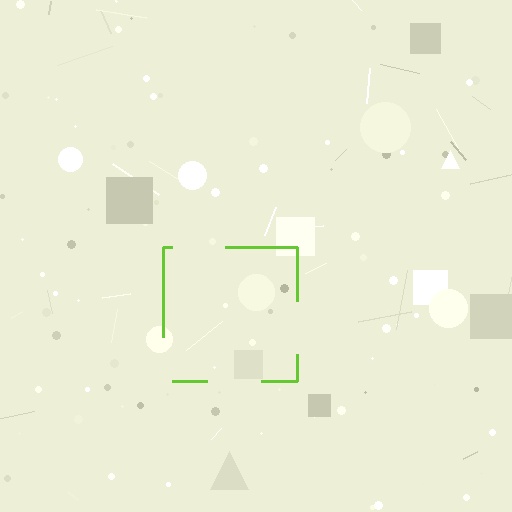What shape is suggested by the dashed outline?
The dashed outline suggests a square.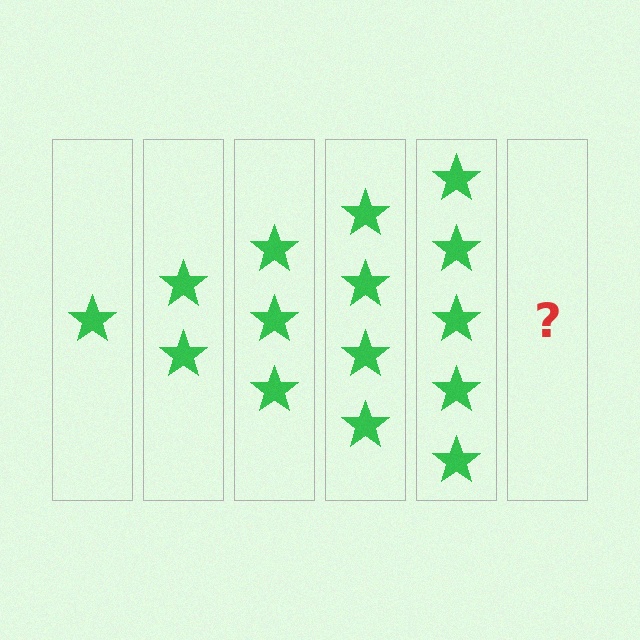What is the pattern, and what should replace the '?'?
The pattern is that each step adds one more star. The '?' should be 6 stars.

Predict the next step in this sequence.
The next step is 6 stars.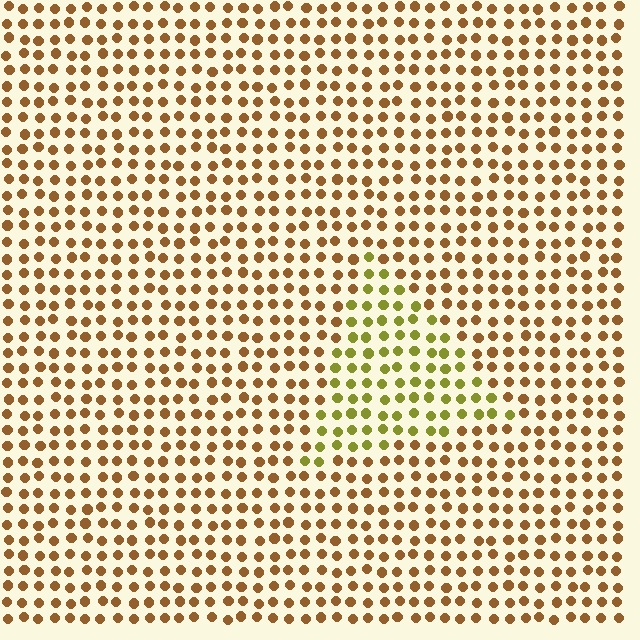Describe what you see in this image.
The image is filled with small brown elements in a uniform arrangement. A triangle-shaped region is visible where the elements are tinted to a slightly different hue, forming a subtle color boundary.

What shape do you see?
I see a triangle.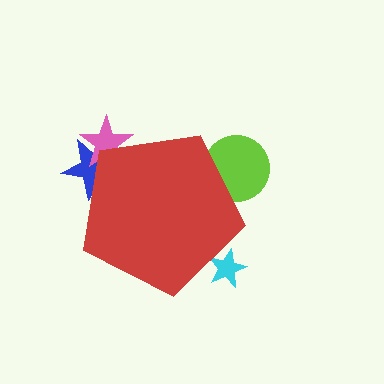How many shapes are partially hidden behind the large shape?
4 shapes are partially hidden.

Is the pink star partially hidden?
Yes, the pink star is partially hidden behind the red pentagon.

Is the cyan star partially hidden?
Yes, the cyan star is partially hidden behind the red pentagon.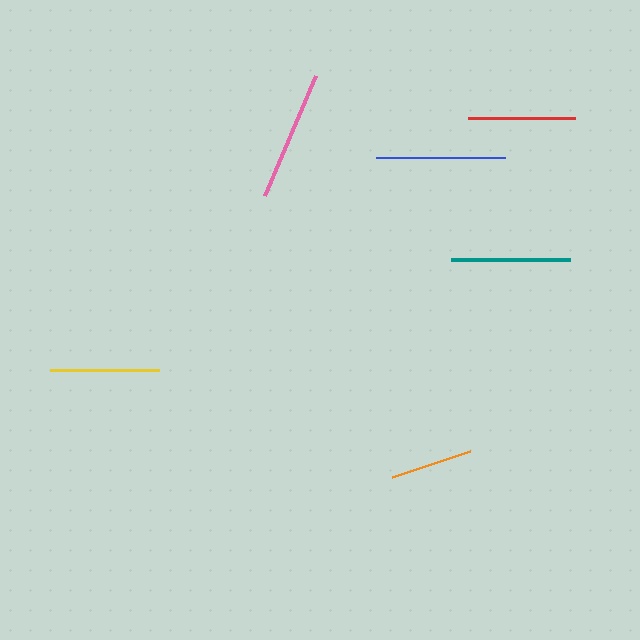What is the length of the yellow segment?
The yellow segment is approximately 109 pixels long.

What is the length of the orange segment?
The orange segment is approximately 82 pixels long.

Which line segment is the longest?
The pink line is the longest at approximately 130 pixels.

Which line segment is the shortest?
The orange line is the shortest at approximately 82 pixels.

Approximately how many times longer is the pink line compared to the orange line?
The pink line is approximately 1.6 times the length of the orange line.